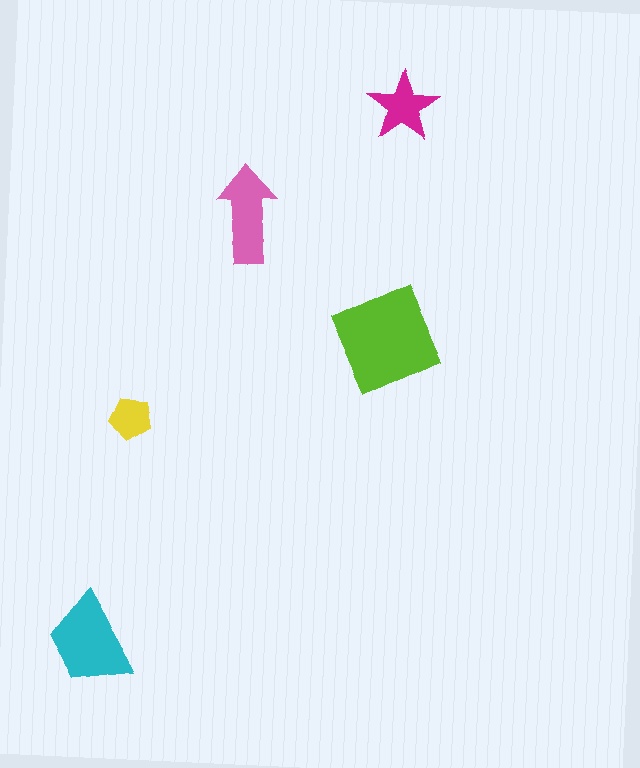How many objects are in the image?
There are 5 objects in the image.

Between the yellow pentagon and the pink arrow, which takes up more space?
The pink arrow.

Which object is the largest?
The lime diamond.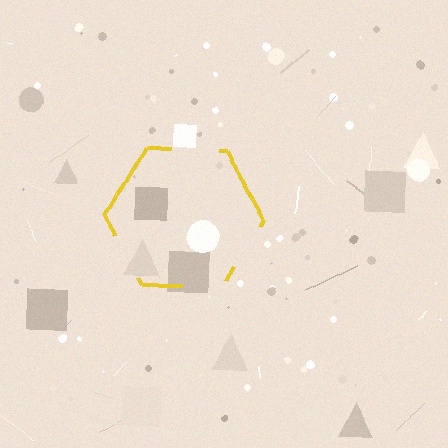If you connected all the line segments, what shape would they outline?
They would outline a hexagon.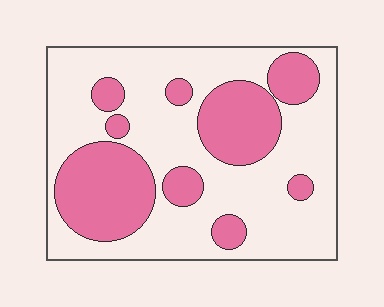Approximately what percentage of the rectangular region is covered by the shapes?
Approximately 35%.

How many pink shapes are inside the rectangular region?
9.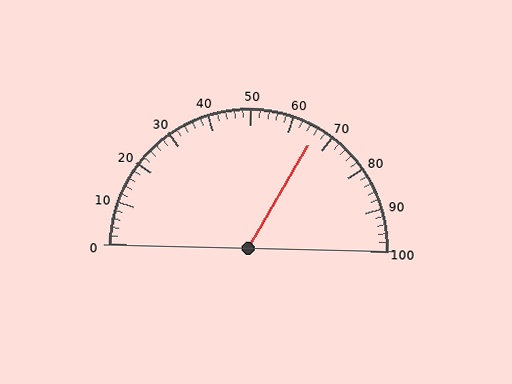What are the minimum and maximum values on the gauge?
The gauge ranges from 0 to 100.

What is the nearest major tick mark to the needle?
The nearest major tick mark is 70.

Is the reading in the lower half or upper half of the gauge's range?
The reading is in the upper half of the range (0 to 100).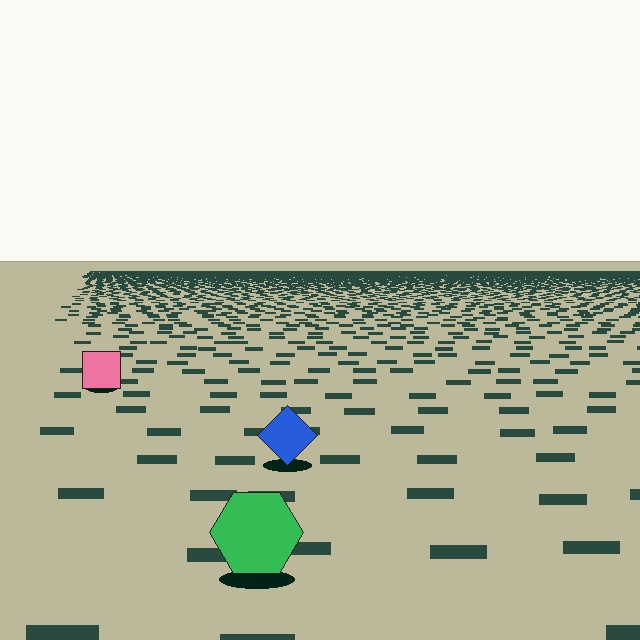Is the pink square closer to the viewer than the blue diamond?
No. The blue diamond is closer — you can tell from the texture gradient: the ground texture is coarser near it.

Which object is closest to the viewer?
The green hexagon is closest. The texture marks near it are larger and more spread out.